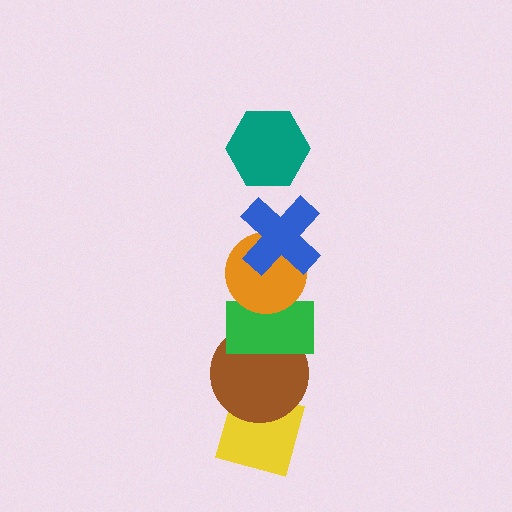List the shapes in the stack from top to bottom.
From top to bottom: the teal hexagon, the blue cross, the orange circle, the green rectangle, the brown circle, the yellow diamond.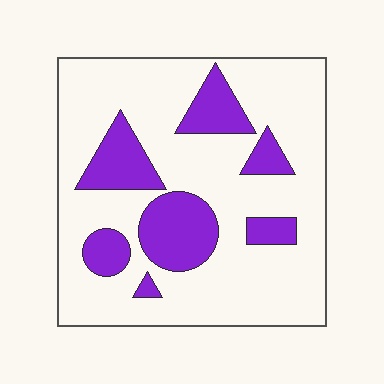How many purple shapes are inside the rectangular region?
7.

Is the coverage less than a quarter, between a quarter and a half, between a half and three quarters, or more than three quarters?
Less than a quarter.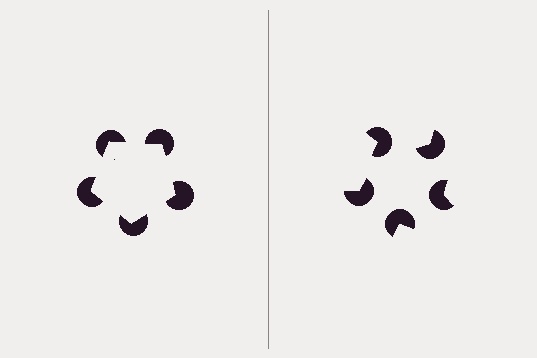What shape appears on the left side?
An illusory pentagon.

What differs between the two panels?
The pac-man discs are positioned identically on both sides; only the wedge orientations differ. On the left they align to a pentagon; on the right they are misaligned.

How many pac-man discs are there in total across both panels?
10 — 5 on each side.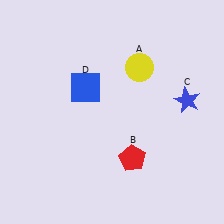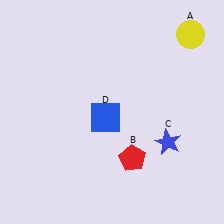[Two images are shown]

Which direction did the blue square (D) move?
The blue square (D) moved down.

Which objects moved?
The objects that moved are: the yellow circle (A), the blue star (C), the blue square (D).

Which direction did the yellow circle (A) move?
The yellow circle (A) moved right.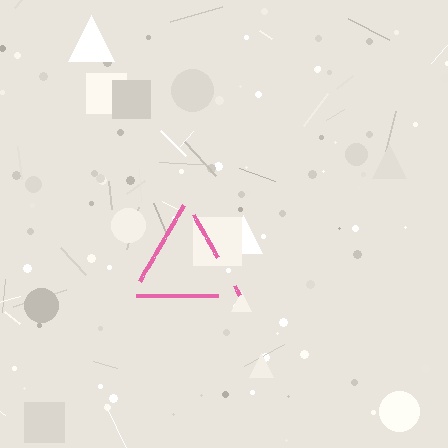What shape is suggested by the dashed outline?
The dashed outline suggests a triangle.